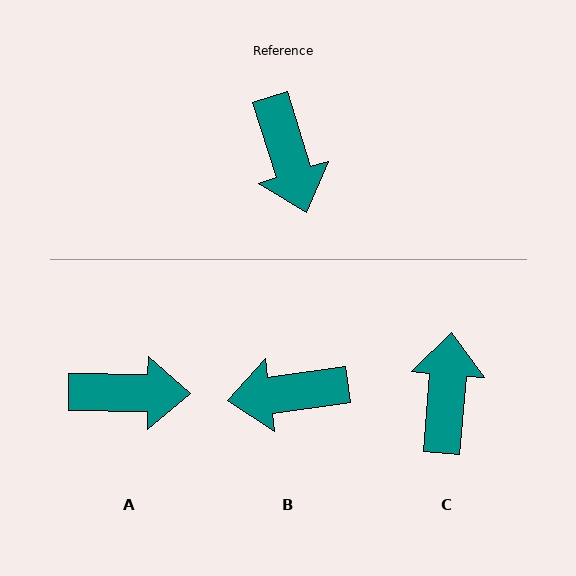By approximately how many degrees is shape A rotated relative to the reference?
Approximately 72 degrees counter-clockwise.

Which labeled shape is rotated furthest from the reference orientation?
C, about 158 degrees away.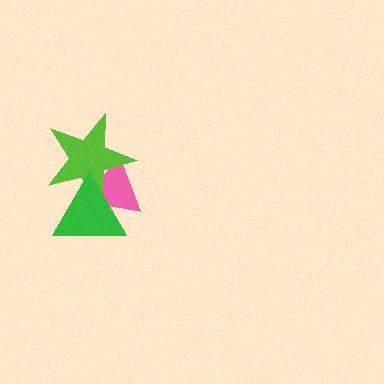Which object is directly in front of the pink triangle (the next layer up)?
The lime star is directly in front of the pink triangle.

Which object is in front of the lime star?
The green triangle is in front of the lime star.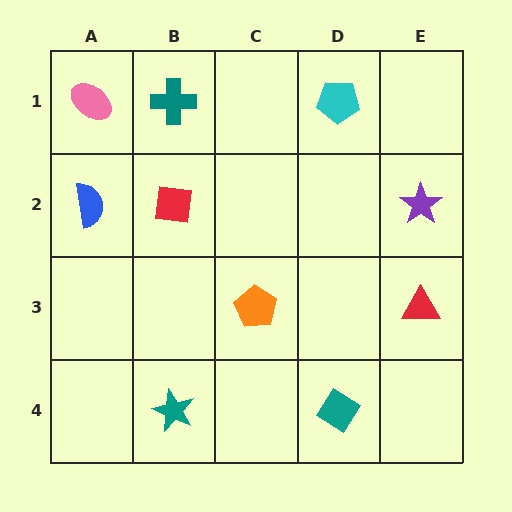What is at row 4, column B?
A teal star.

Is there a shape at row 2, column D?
No, that cell is empty.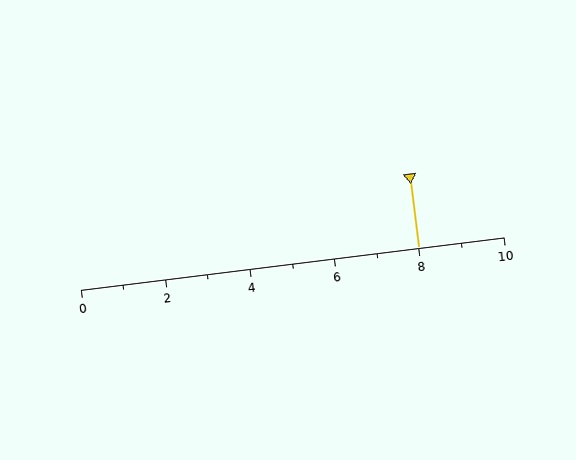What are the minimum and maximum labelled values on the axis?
The axis runs from 0 to 10.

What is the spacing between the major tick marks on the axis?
The major ticks are spaced 2 apart.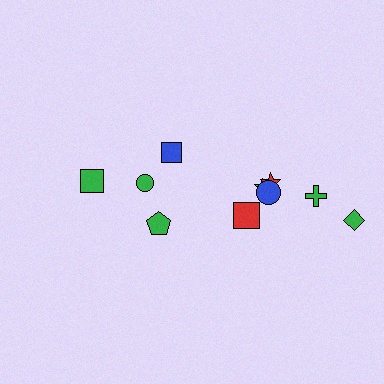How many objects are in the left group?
There are 4 objects.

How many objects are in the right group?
There are 6 objects.